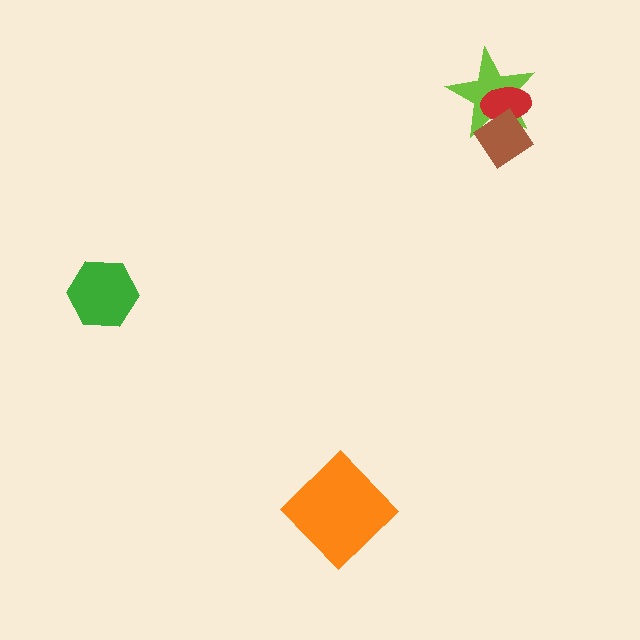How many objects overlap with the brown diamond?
2 objects overlap with the brown diamond.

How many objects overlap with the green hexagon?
0 objects overlap with the green hexagon.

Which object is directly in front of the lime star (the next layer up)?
The red ellipse is directly in front of the lime star.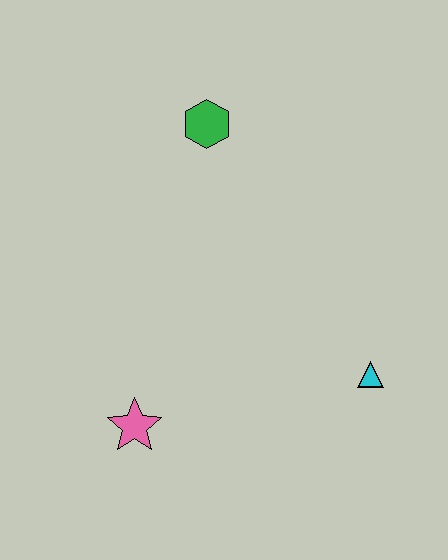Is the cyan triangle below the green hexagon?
Yes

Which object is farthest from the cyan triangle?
The green hexagon is farthest from the cyan triangle.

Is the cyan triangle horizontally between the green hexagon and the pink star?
No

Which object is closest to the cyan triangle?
The pink star is closest to the cyan triangle.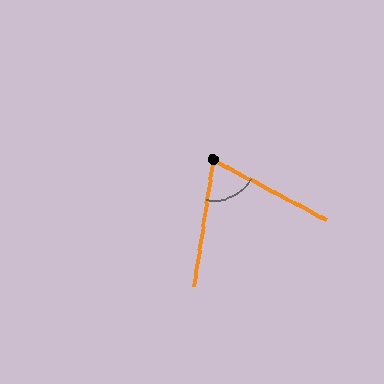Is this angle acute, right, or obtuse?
It is acute.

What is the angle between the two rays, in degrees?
Approximately 71 degrees.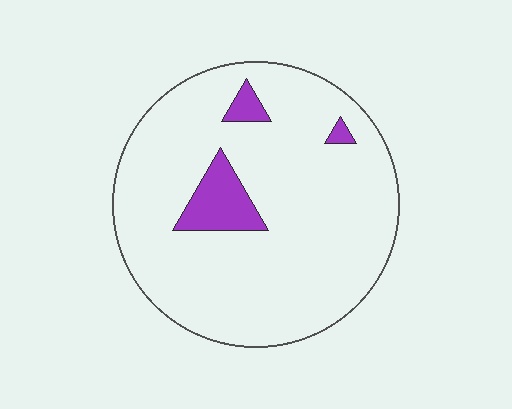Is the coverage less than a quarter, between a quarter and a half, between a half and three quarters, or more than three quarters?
Less than a quarter.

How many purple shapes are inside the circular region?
3.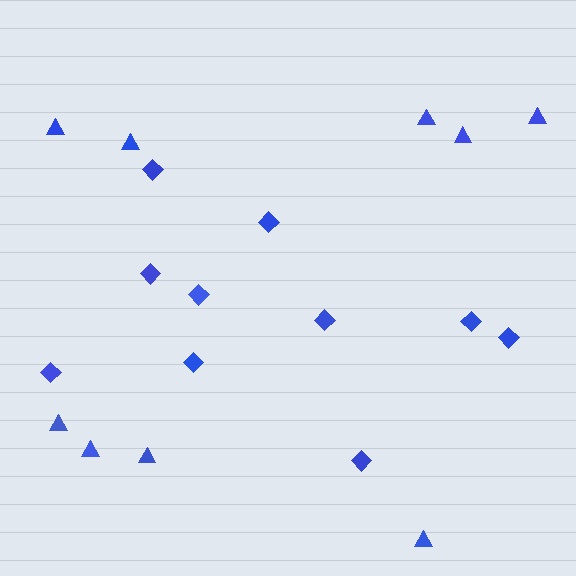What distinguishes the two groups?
There are 2 groups: one group of diamonds (10) and one group of triangles (9).